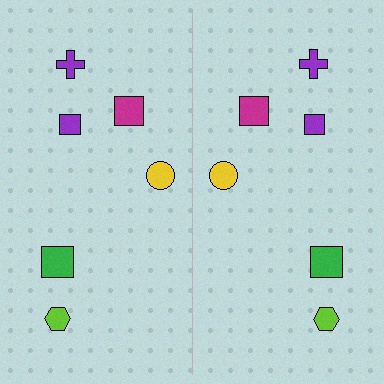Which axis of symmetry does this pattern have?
The pattern has a vertical axis of symmetry running through the center of the image.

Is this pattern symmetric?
Yes, this pattern has bilateral (reflection) symmetry.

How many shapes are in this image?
There are 12 shapes in this image.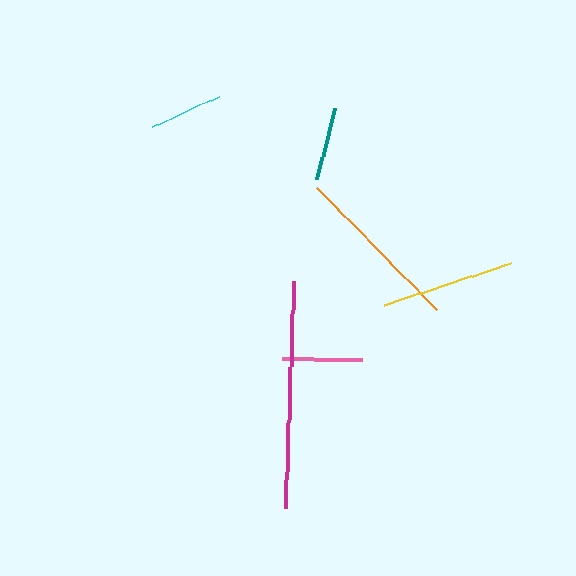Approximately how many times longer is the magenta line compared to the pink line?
The magenta line is approximately 2.8 times the length of the pink line.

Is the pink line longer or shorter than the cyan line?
The pink line is longer than the cyan line.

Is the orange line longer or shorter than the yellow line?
The orange line is longer than the yellow line.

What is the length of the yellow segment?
The yellow segment is approximately 133 pixels long.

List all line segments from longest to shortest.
From longest to shortest: magenta, orange, yellow, pink, cyan, teal.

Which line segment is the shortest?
The teal line is the shortest at approximately 73 pixels.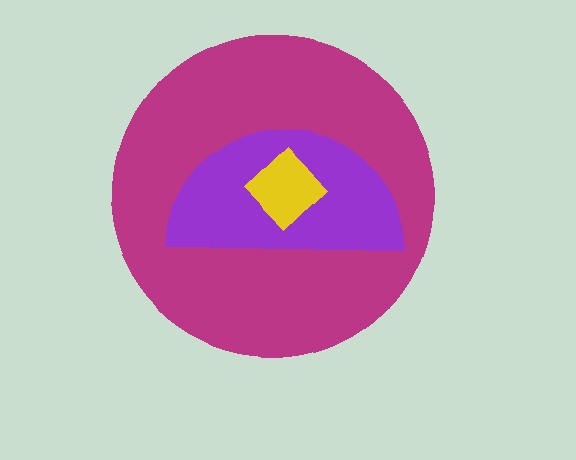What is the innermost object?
The yellow diamond.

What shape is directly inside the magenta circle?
The purple semicircle.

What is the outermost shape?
The magenta circle.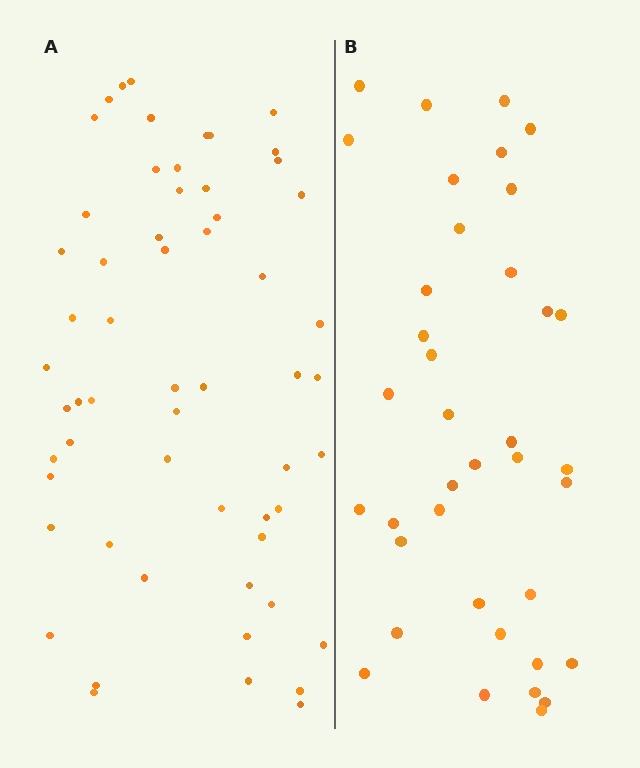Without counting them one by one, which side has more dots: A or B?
Region A (the left region) has more dots.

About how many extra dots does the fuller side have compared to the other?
Region A has approximately 20 more dots than region B.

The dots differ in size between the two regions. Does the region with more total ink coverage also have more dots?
No. Region B has more total ink coverage because its dots are larger, but region A actually contains more individual dots. Total area can be misleading — the number of items is what matters here.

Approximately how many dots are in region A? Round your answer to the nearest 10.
About 60 dots. (The exact count is 58, which rounds to 60.)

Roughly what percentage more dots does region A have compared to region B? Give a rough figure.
About 55% more.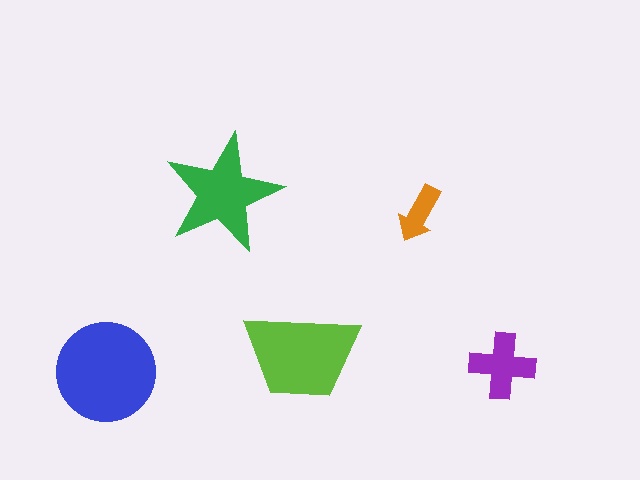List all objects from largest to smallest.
The blue circle, the lime trapezoid, the green star, the purple cross, the orange arrow.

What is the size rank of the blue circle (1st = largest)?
1st.